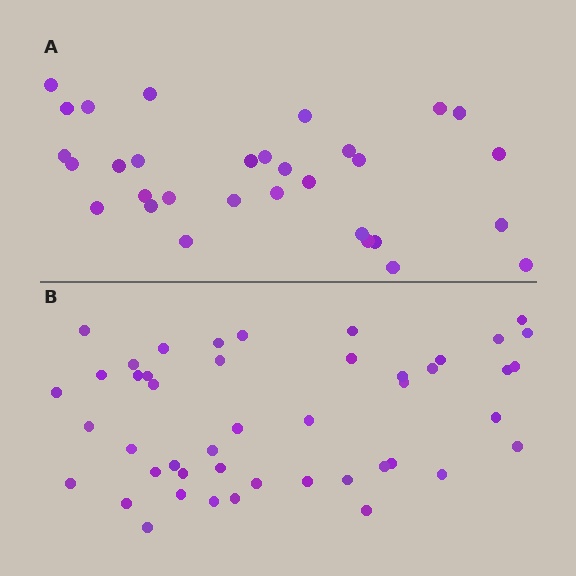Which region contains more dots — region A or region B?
Region B (the bottom region) has more dots.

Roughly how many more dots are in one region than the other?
Region B has approximately 15 more dots than region A.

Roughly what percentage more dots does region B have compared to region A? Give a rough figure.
About 50% more.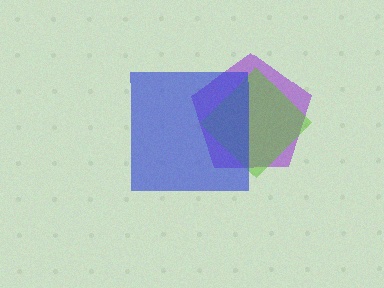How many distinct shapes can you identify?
There are 3 distinct shapes: a purple pentagon, a lime diamond, a blue square.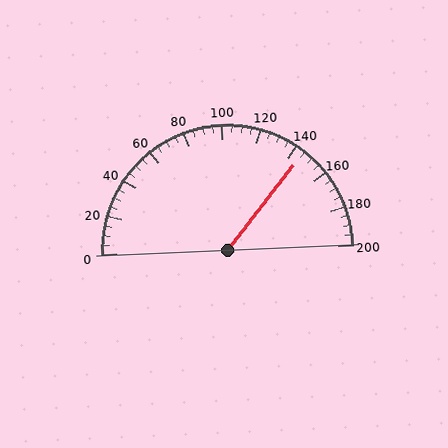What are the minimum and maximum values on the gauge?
The gauge ranges from 0 to 200.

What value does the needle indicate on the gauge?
The needle indicates approximately 145.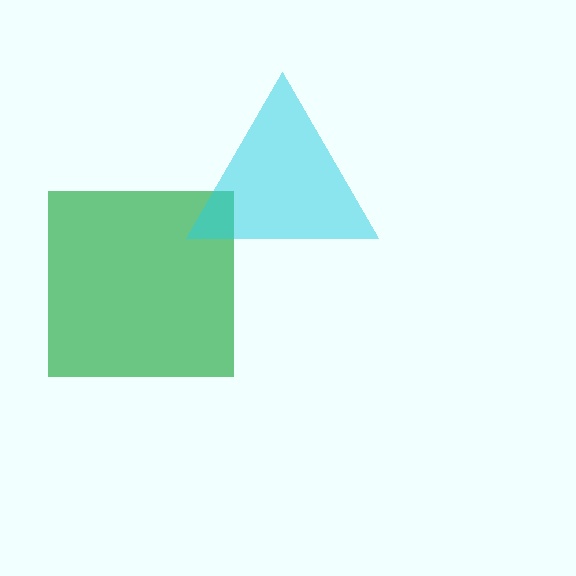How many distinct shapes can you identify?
There are 2 distinct shapes: a green square, a cyan triangle.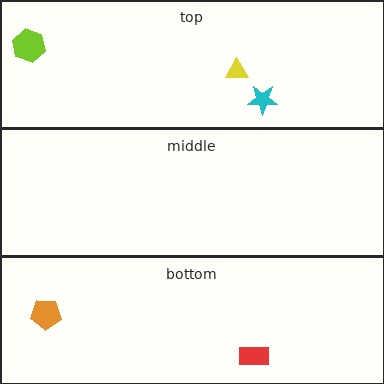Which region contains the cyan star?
The top region.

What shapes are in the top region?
The yellow triangle, the lime hexagon, the cyan star.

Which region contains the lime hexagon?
The top region.